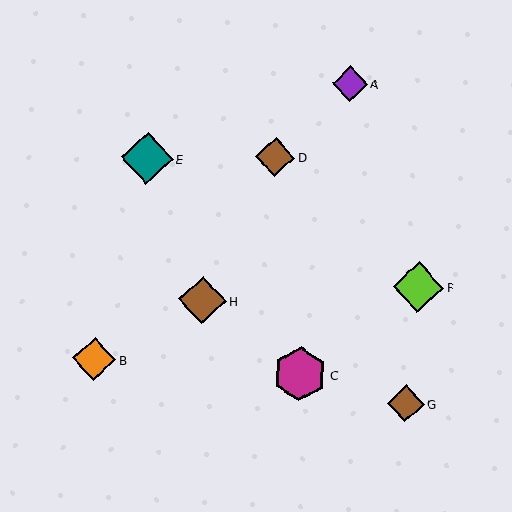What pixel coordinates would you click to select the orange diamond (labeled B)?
Click at (94, 359) to select the orange diamond B.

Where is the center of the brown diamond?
The center of the brown diamond is at (275, 157).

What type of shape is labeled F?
Shape F is a lime diamond.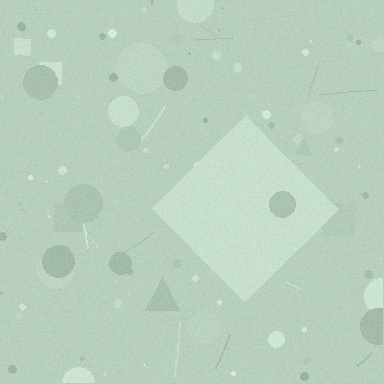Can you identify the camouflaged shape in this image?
The camouflaged shape is a diamond.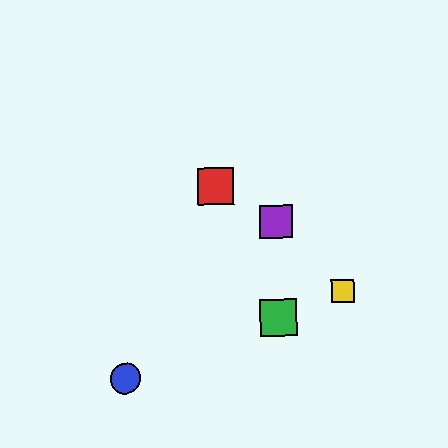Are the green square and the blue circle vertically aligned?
No, the green square is at x≈279 and the blue circle is at x≈125.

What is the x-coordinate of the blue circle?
The blue circle is at x≈125.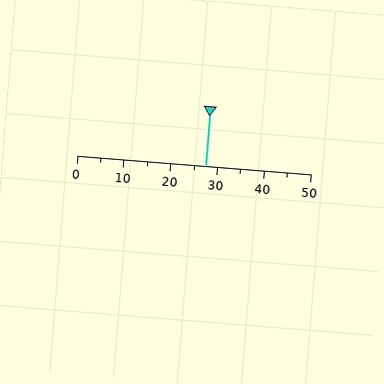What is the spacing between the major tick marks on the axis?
The major ticks are spaced 10 apart.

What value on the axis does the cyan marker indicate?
The marker indicates approximately 27.5.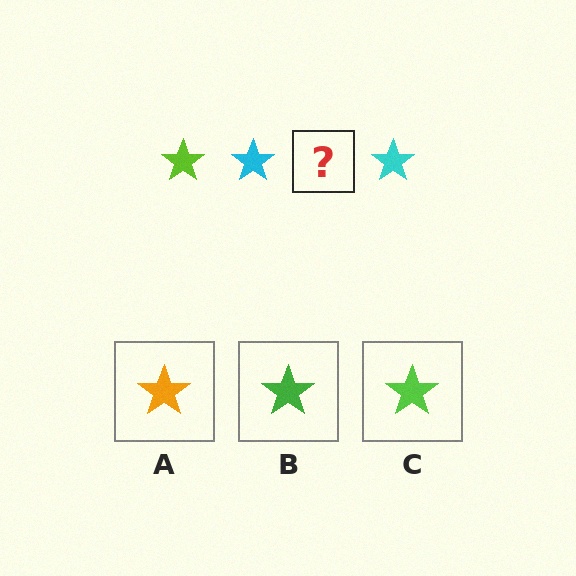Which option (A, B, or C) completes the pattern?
C.